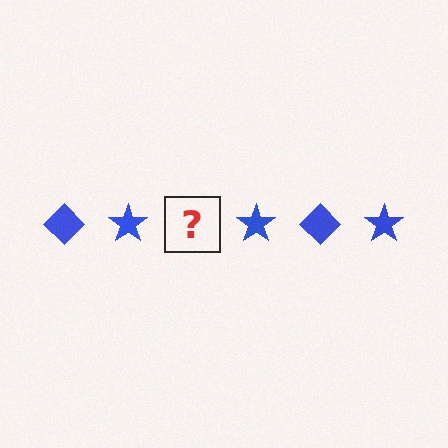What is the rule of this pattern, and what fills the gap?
The rule is that the pattern cycles through diamond, star shapes in blue. The gap should be filled with a blue diamond.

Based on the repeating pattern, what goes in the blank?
The blank should be a blue diamond.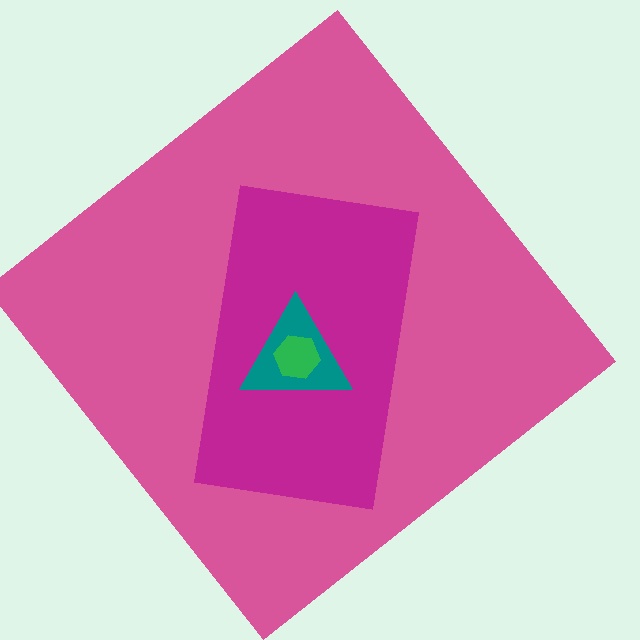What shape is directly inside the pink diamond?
The magenta rectangle.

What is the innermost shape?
The green hexagon.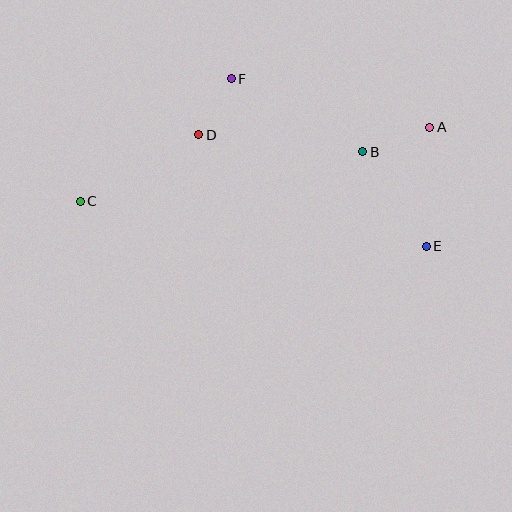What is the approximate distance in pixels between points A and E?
The distance between A and E is approximately 119 pixels.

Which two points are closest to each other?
Points D and F are closest to each other.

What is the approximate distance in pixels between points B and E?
The distance between B and E is approximately 114 pixels.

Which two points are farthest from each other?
Points A and C are farthest from each other.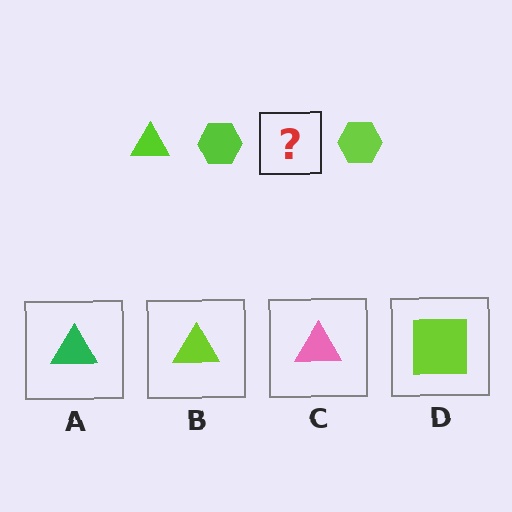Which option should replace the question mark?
Option B.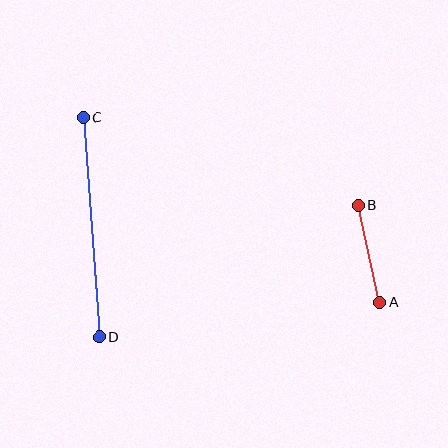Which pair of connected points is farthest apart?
Points C and D are farthest apart.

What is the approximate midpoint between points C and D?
The midpoint is at approximately (91, 227) pixels.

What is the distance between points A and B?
The distance is approximately 99 pixels.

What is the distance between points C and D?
The distance is approximately 221 pixels.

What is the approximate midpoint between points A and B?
The midpoint is at approximately (369, 254) pixels.